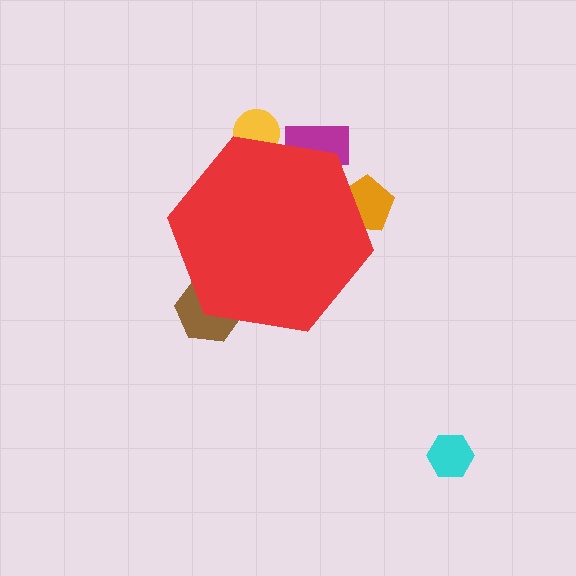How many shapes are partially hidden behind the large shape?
4 shapes are partially hidden.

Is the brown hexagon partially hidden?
Yes, the brown hexagon is partially hidden behind the red hexagon.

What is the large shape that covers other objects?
A red hexagon.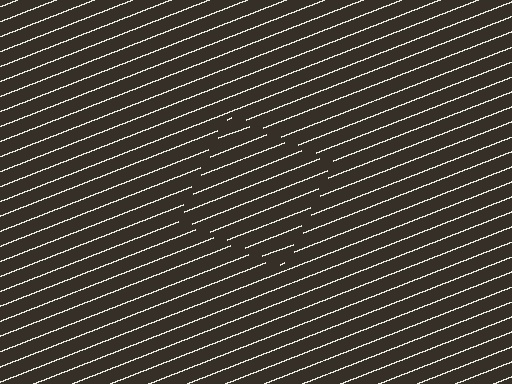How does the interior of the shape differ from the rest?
The interior of the shape contains the same grating, shifted by half a period — the contour is defined by the phase discontinuity where line-ends from the inner and outer gratings abut.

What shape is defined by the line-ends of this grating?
An illusory square. The interior of the shape contains the same grating, shifted by half a period — the contour is defined by the phase discontinuity where line-ends from the inner and outer gratings abut.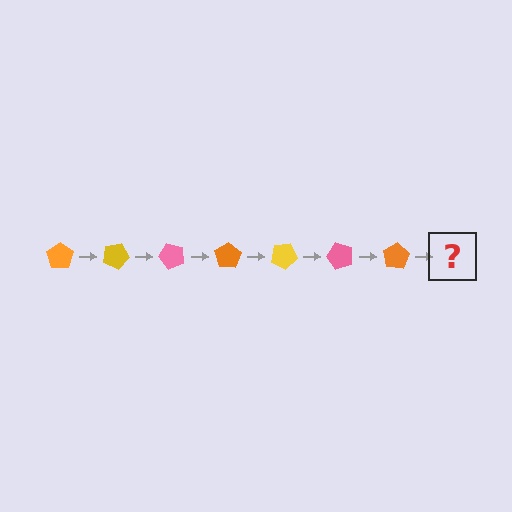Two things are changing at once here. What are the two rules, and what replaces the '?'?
The two rules are that it rotates 25 degrees each step and the color cycles through orange, yellow, and pink. The '?' should be a yellow pentagon, rotated 175 degrees from the start.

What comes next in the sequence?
The next element should be a yellow pentagon, rotated 175 degrees from the start.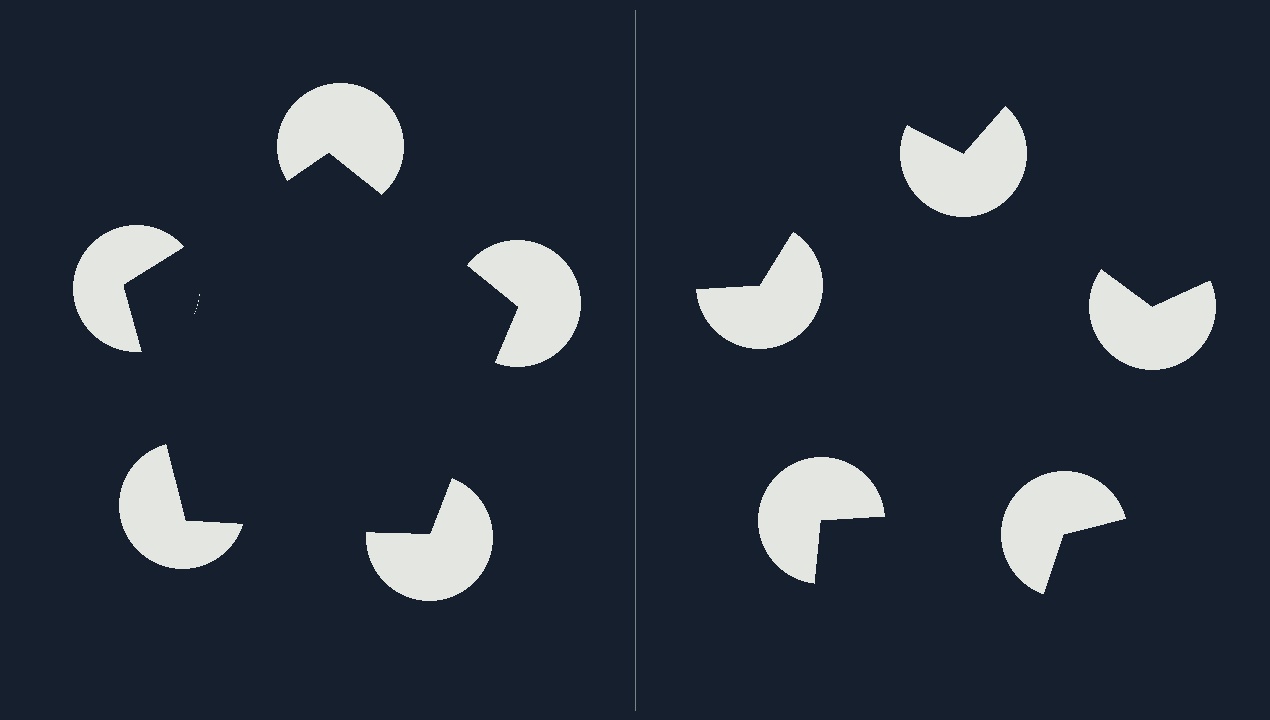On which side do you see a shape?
An illusory pentagon appears on the left side. On the right side the wedge cuts are rotated, so no coherent shape forms.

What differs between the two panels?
The pac-man discs are positioned identically on both sides; only the wedge orientations differ. On the left they align to a pentagon; on the right they are misaligned.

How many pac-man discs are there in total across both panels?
10 — 5 on each side.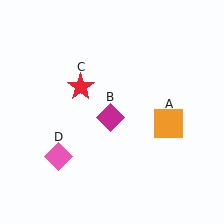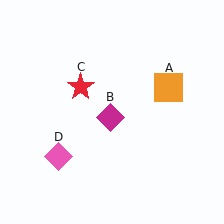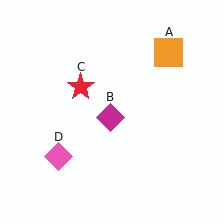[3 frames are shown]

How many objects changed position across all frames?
1 object changed position: orange square (object A).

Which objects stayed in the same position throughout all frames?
Magenta diamond (object B) and red star (object C) and pink diamond (object D) remained stationary.